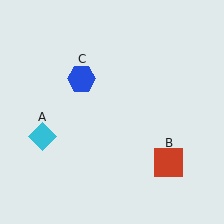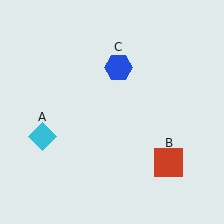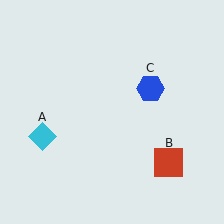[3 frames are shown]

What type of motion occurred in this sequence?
The blue hexagon (object C) rotated clockwise around the center of the scene.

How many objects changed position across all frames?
1 object changed position: blue hexagon (object C).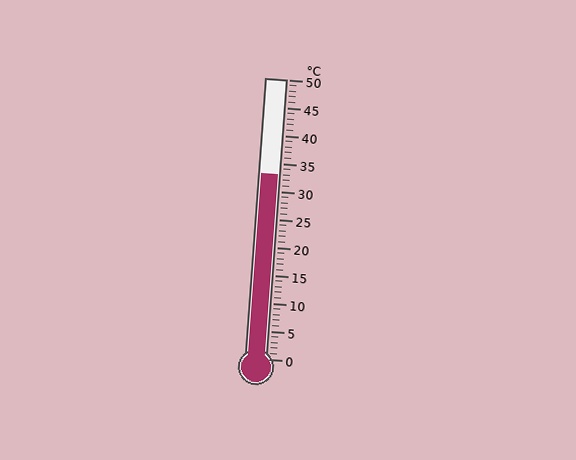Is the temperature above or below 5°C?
The temperature is above 5°C.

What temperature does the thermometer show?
The thermometer shows approximately 33°C.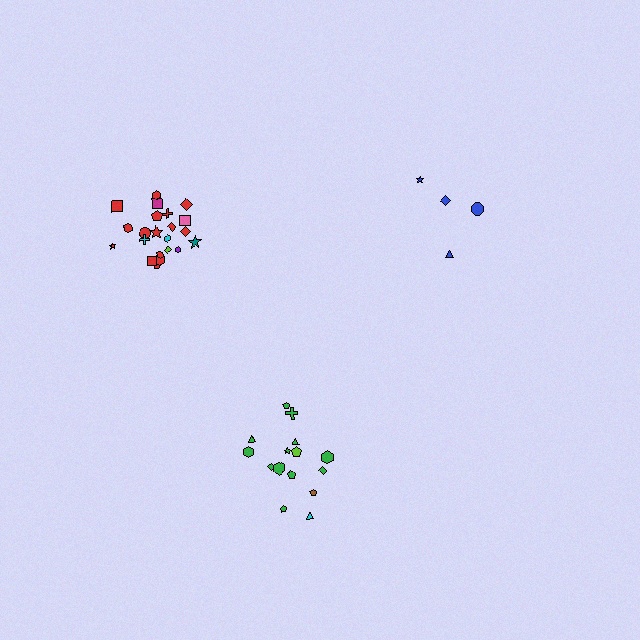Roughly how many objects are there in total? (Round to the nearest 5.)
Roughly 40 objects in total.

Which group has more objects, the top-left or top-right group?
The top-left group.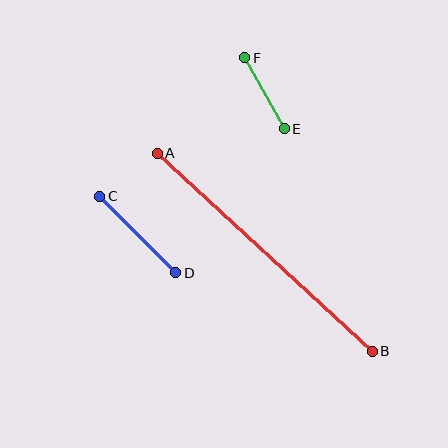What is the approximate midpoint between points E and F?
The midpoint is at approximately (264, 93) pixels.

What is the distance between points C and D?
The distance is approximately 108 pixels.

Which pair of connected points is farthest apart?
Points A and B are farthest apart.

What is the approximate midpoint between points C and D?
The midpoint is at approximately (138, 234) pixels.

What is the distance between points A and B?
The distance is approximately 292 pixels.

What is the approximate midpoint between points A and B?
The midpoint is at approximately (265, 252) pixels.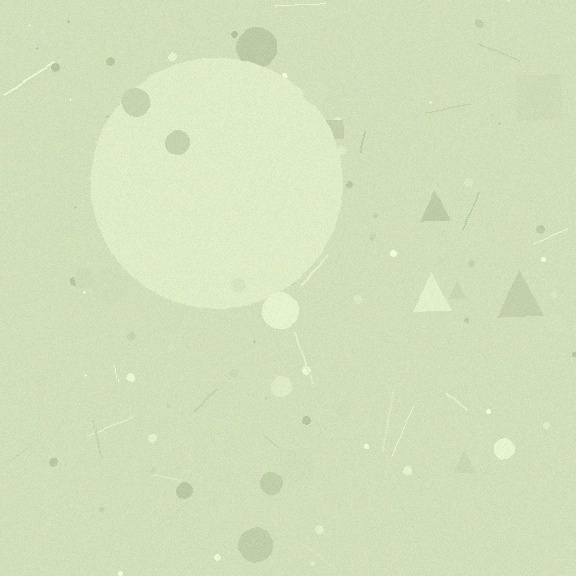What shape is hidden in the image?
A circle is hidden in the image.